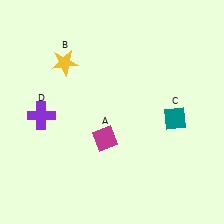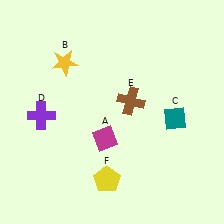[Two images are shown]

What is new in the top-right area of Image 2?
A brown cross (E) was added in the top-right area of Image 2.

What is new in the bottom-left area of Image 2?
A yellow pentagon (F) was added in the bottom-left area of Image 2.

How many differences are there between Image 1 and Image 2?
There are 2 differences between the two images.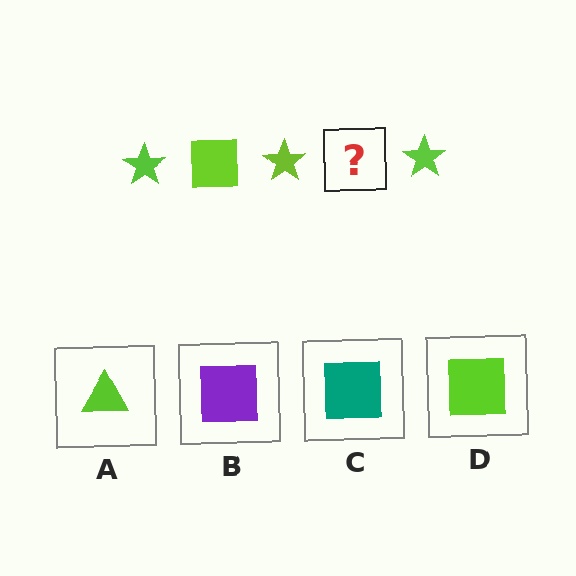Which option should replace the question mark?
Option D.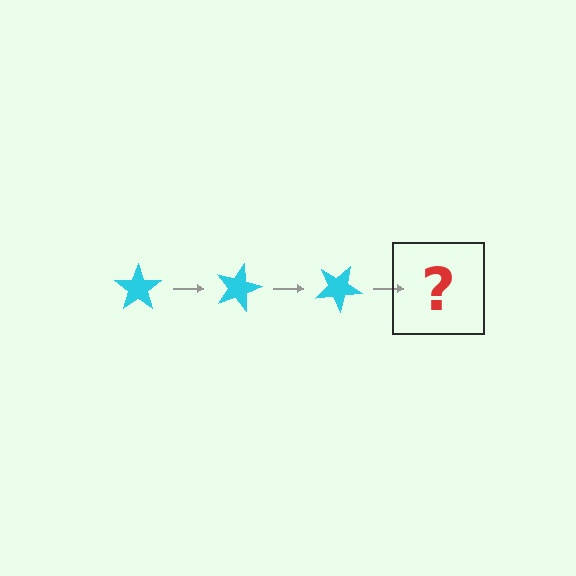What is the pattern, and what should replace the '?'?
The pattern is that the star rotates 15 degrees each step. The '?' should be a cyan star rotated 45 degrees.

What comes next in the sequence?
The next element should be a cyan star rotated 45 degrees.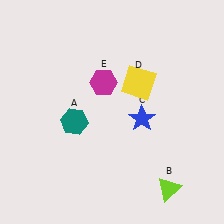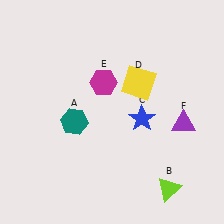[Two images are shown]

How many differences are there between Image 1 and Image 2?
There is 1 difference between the two images.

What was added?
A purple triangle (F) was added in Image 2.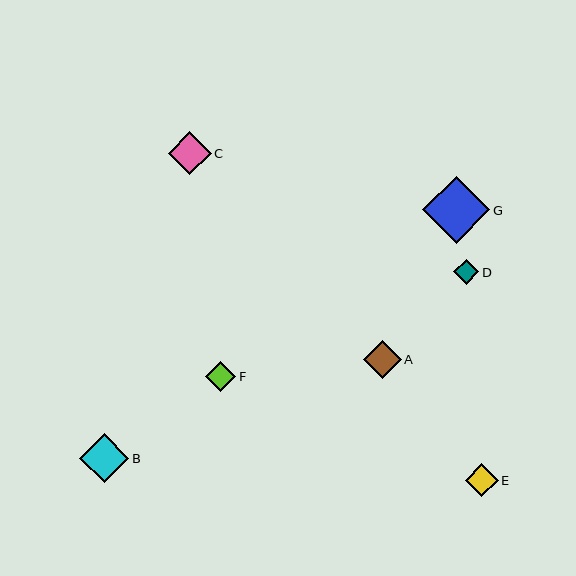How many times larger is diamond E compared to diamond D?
Diamond E is approximately 1.3 times the size of diamond D.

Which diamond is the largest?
Diamond G is the largest with a size of approximately 67 pixels.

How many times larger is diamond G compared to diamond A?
Diamond G is approximately 1.8 times the size of diamond A.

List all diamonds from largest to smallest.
From largest to smallest: G, B, C, A, E, F, D.